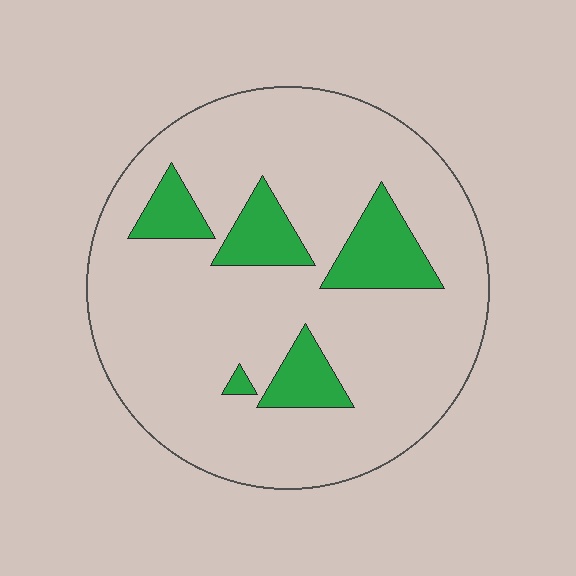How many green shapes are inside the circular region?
5.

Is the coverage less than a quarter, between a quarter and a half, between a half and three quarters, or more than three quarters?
Less than a quarter.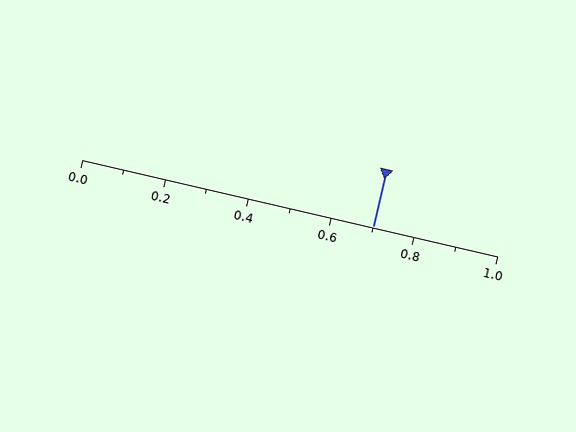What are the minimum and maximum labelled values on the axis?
The axis runs from 0.0 to 1.0.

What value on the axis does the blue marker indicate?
The marker indicates approximately 0.7.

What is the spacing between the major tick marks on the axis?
The major ticks are spaced 0.2 apart.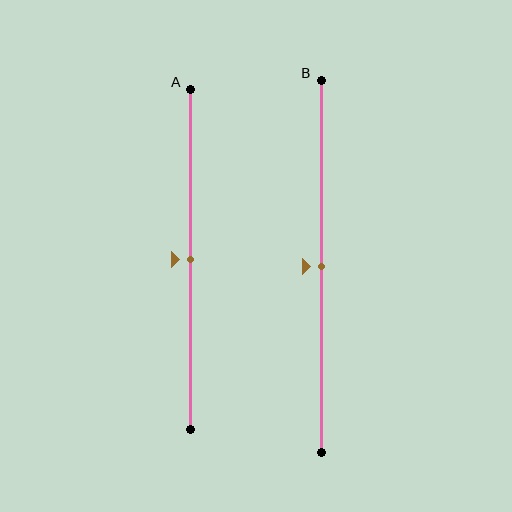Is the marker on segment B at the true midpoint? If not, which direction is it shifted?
Yes, the marker on segment B is at the true midpoint.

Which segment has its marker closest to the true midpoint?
Segment A has its marker closest to the true midpoint.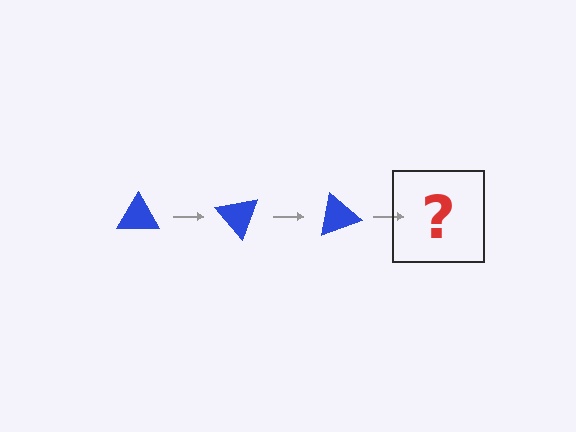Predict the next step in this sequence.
The next step is a blue triangle rotated 150 degrees.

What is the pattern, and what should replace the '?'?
The pattern is that the triangle rotates 50 degrees each step. The '?' should be a blue triangle rotated 150 degrees.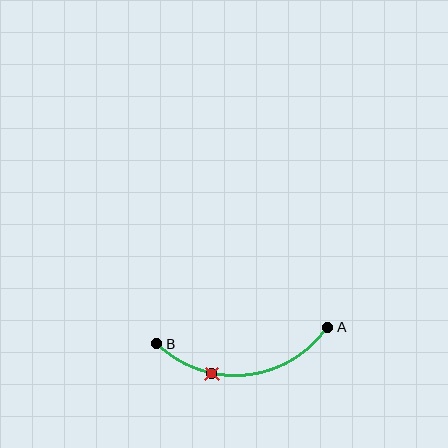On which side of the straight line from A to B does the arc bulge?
The arc bulges below the straight line connecting A and B.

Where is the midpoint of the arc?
The arc midpoint is the point on the curve farthest from the straight line joining A and B. It sits below that line.